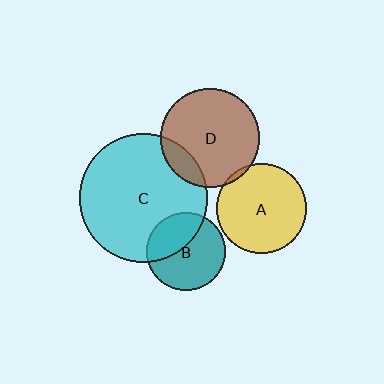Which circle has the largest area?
Circle C (cyan).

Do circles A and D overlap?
Yes.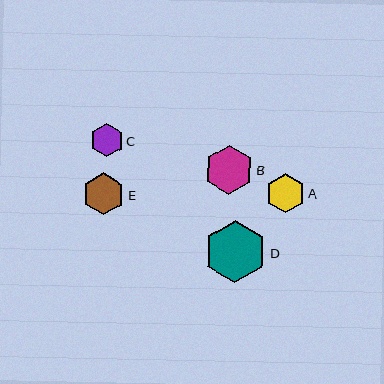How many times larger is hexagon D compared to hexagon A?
Hexagon D is approximately 1.6 times the size of hexagon A.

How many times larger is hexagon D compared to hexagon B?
Hexagon D is approximately 1.3 times the size of hexagon B.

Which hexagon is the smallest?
Hexagon C is the smallest with a size of approximately 34 pixels.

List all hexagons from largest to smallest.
From largest to smallest: D, B, E, A, C.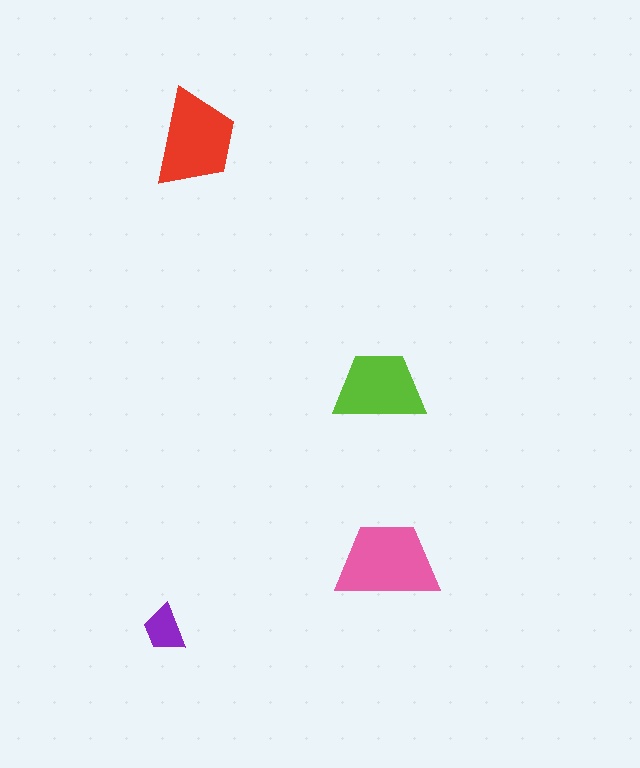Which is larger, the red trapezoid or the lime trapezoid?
The red one.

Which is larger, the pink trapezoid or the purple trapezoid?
The pink one.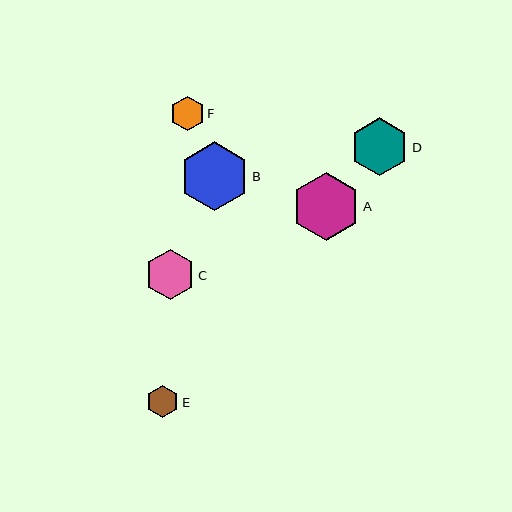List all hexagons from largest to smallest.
From largest to smallest: B, A, D, C, F, E.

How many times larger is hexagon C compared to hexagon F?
Hexagon C is approximately 1.4 times the size of hexagon F.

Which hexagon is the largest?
Hexagon B is the largest with a size of approximately 69 pixels.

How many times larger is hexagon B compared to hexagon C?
Hexagon B is approximately 1.4 times the size of hexagon C.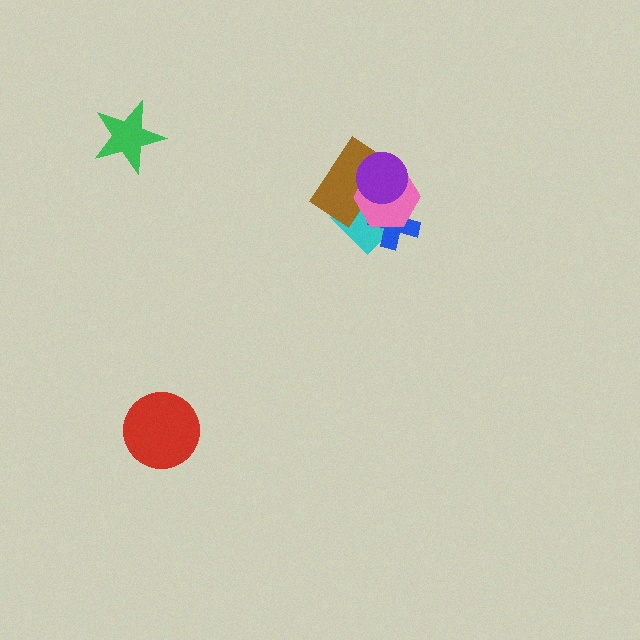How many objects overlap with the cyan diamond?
4 objects overlap with the cyan diamond.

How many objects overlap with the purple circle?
3 objects overlap with the purple circle.